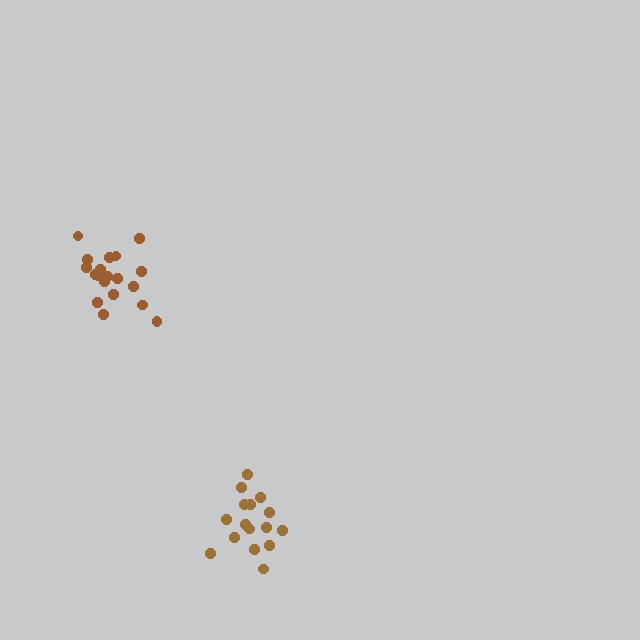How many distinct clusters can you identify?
There are 2 distinct clusters.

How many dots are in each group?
Group 1: 19 dots, Group 2: 16 dots (35 total).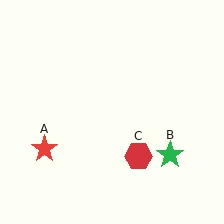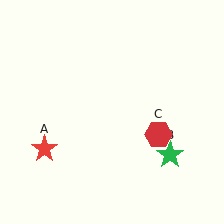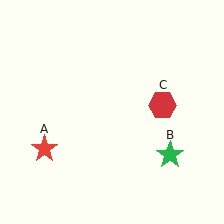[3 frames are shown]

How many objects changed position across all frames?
1 object changed position: red hexagon (object C).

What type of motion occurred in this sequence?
The red hexagon (object C) rotated counterclockwise around the center of the scene.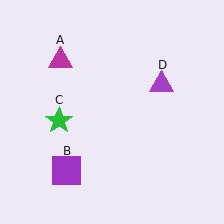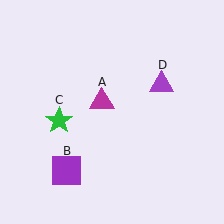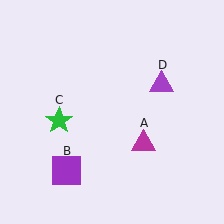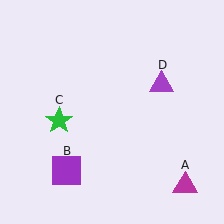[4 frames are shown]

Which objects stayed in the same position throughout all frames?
Purple square (object B) and green star (object C) and purple triangle (object D) remained stationary.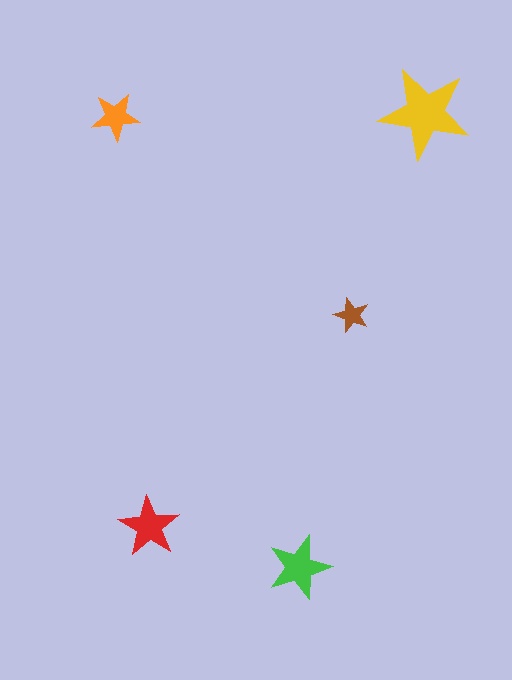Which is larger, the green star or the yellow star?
The yellow one.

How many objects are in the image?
There are 5 objects in the image.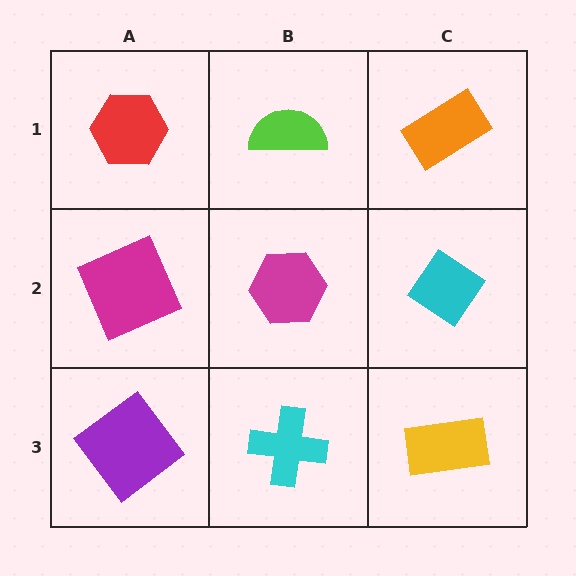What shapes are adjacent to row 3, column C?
A cyan diamond (row 2, column C), a cyan cross (row 3, column B).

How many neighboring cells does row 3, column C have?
2.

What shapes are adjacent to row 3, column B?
A magenta hexagon (row 2, column B), a purple diamond (row 3, column A), a yellow rectangle (row 3, column C).